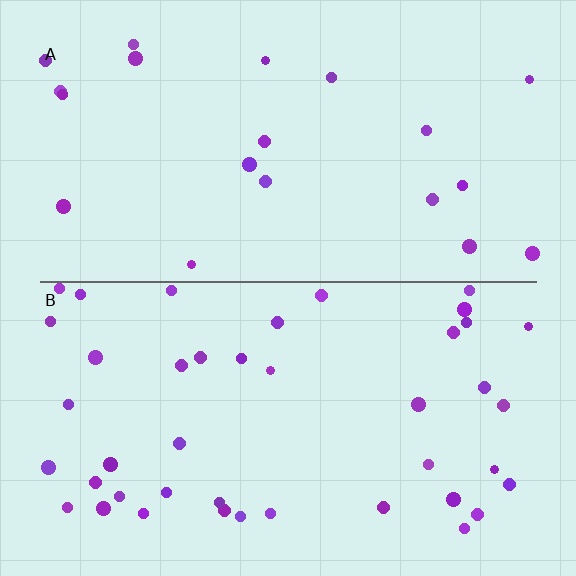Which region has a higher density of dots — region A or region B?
B (the bottom).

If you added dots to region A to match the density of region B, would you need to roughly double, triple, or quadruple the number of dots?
Approximately double.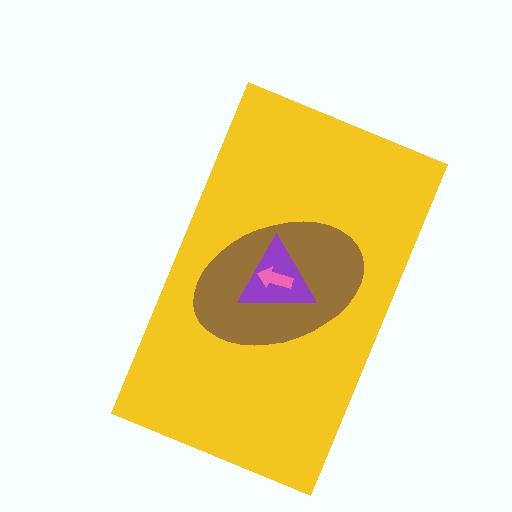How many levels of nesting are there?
4.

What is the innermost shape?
The pink arrow.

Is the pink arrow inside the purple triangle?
Yes.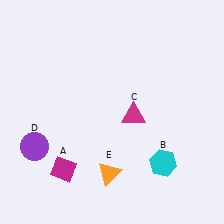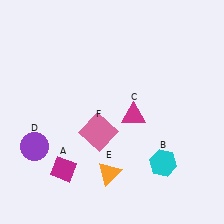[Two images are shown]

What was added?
A pink square (F) was added in Image 2.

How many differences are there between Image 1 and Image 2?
There is 1 difference between the two images.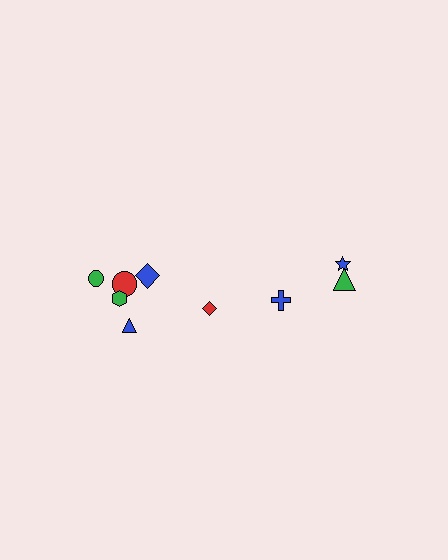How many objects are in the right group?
There are 3 objects.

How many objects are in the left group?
There are 6 objects.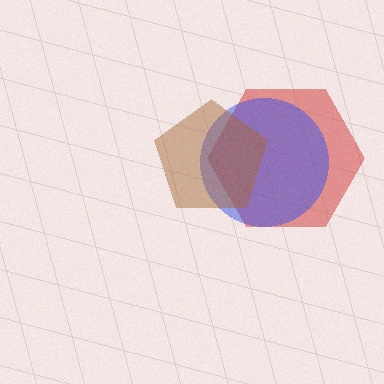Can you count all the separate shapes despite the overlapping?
Yes, there are 3 separate shapes.